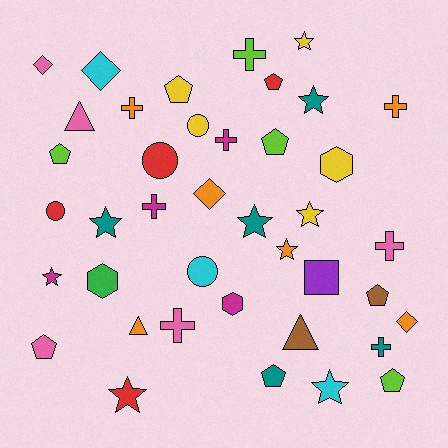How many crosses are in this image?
There are 8 crosses.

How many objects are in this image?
There are 40 objects.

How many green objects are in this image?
There is 1 green object.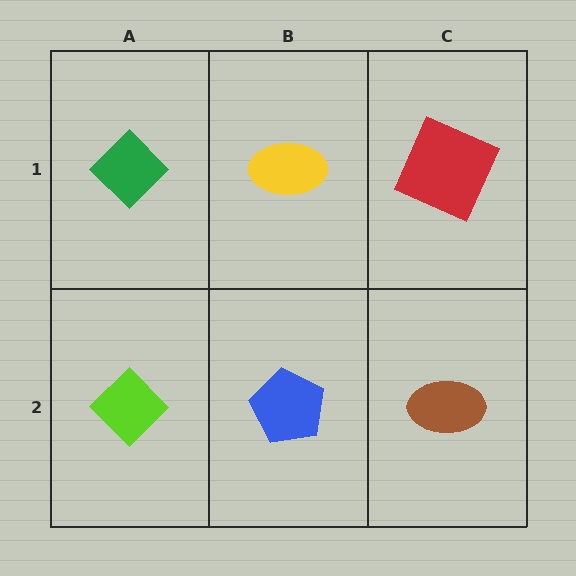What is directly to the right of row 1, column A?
A yellow ellipse.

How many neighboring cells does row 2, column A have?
2.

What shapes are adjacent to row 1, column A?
A lime diamond (row 2, column A), a yellow ellipse (row 1, column B).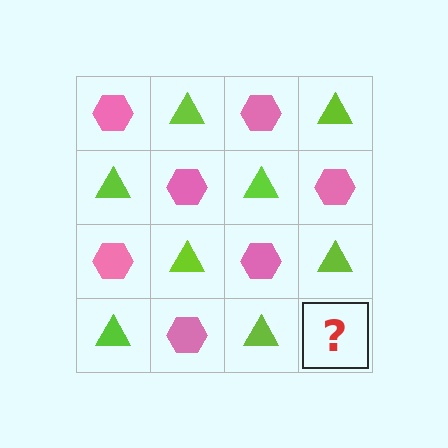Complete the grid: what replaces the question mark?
The question mark should be replaced with a pink hexagon.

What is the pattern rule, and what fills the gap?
The rule is that it alternates pink hexagon and lime triangle in a checkerboard pattern. The gap should be filled with a pink hexagon.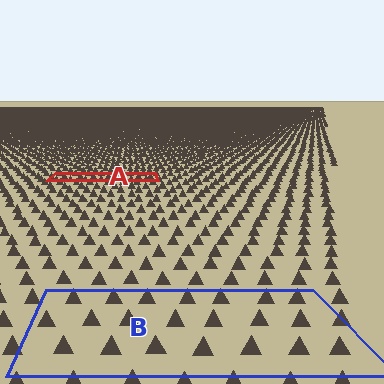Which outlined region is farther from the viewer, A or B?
Region A is farther from the viewer — the texture elements inside it appear smaller and more densely packed.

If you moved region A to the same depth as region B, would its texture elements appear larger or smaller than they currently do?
They would appear larger. At a closer depth, the same texture elements are projected at a bigger on-screen size.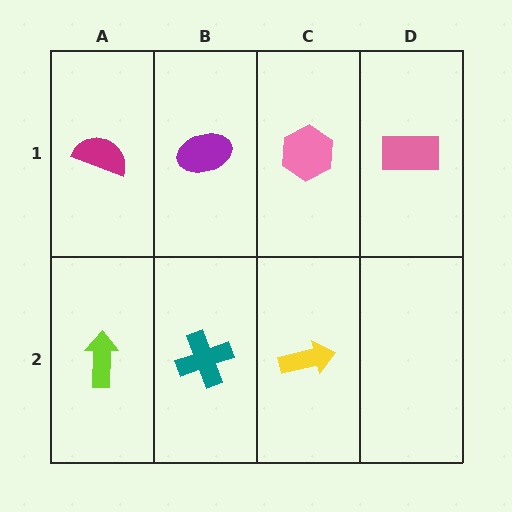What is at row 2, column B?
A teal cross.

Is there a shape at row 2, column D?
No, that cell is empty.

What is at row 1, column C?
A pink hexagon.